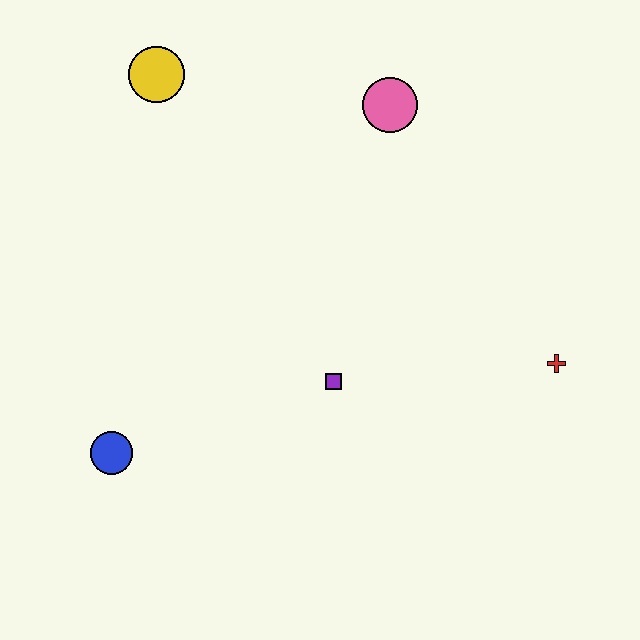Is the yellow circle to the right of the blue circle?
Yes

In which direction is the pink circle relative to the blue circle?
The pink circle is above the blue circle.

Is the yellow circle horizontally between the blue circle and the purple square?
Yes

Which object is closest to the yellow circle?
The pink circle is closest to the yellow circle.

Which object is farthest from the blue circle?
The red cross is farthest from the blue circle.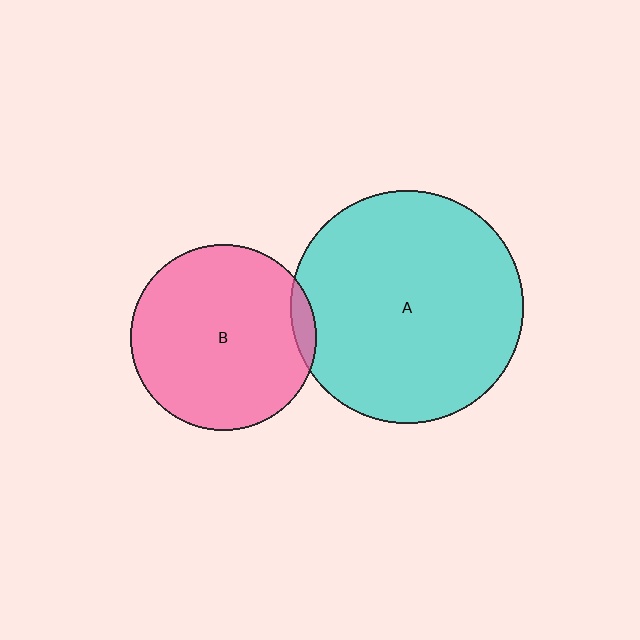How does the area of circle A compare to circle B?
Approximately 1.6 times.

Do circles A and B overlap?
Yes.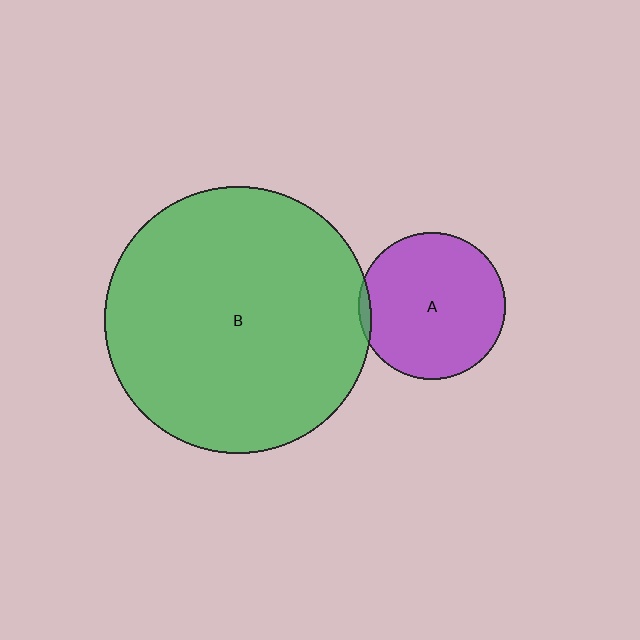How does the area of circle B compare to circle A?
Approximately 3.3 times.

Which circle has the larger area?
Circle B (green).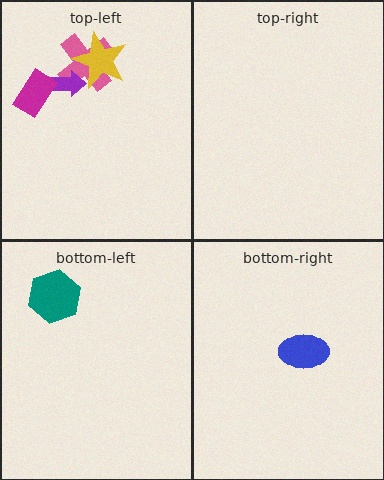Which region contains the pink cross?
The top-left region.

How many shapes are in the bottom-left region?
1.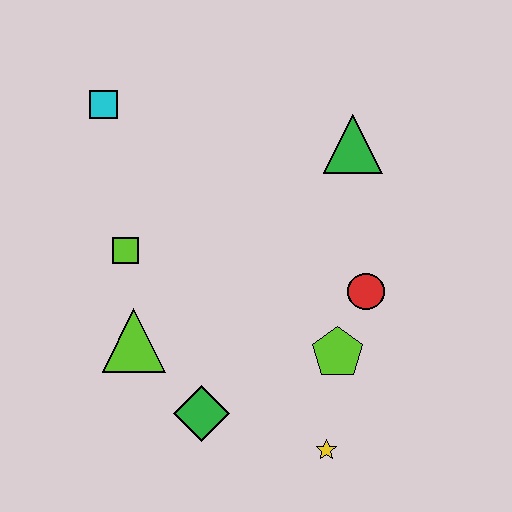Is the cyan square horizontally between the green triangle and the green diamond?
No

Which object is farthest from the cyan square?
The yellow star is farthest from the cyan square.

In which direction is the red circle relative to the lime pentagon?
The red circle is above the lime pentagon.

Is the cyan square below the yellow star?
No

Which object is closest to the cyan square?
The lime square is closest to the cyan square.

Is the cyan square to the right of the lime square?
No